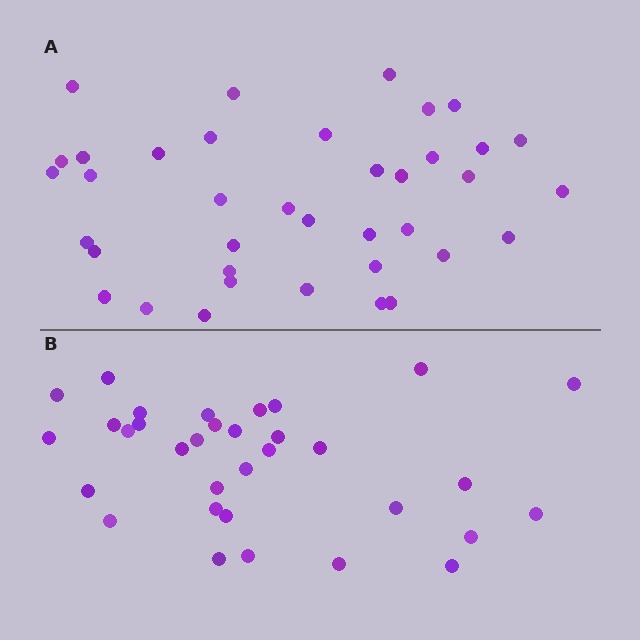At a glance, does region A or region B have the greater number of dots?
Region A (the top region) has more dots.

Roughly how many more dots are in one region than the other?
Region A has about 5 more dots than region B.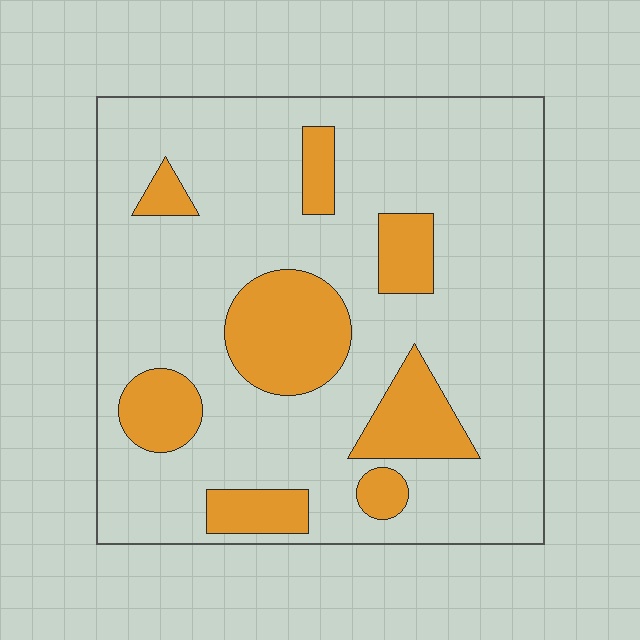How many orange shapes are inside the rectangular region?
8.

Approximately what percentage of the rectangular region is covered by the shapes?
Approximately 20%.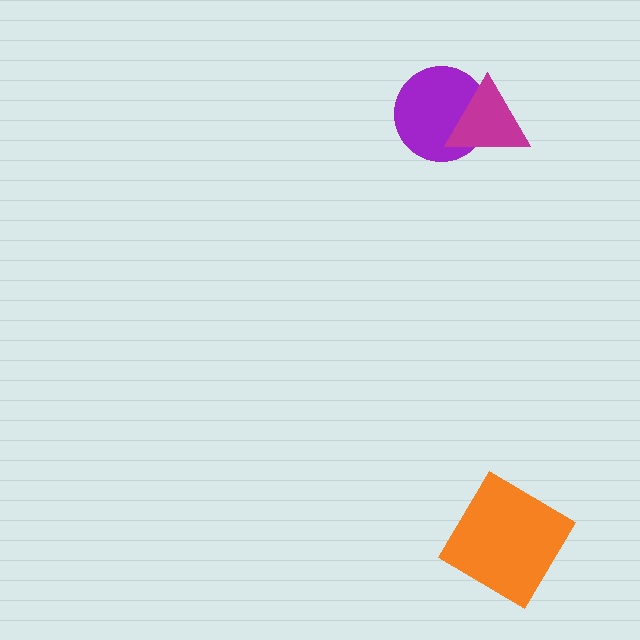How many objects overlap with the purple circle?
1 object overlaps with the purple circle.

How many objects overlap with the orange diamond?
0 objects overlap with the orange diamond.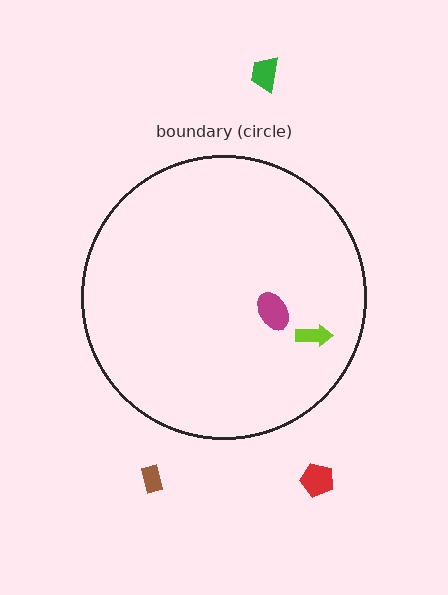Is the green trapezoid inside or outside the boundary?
Outside.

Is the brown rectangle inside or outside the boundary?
Outside.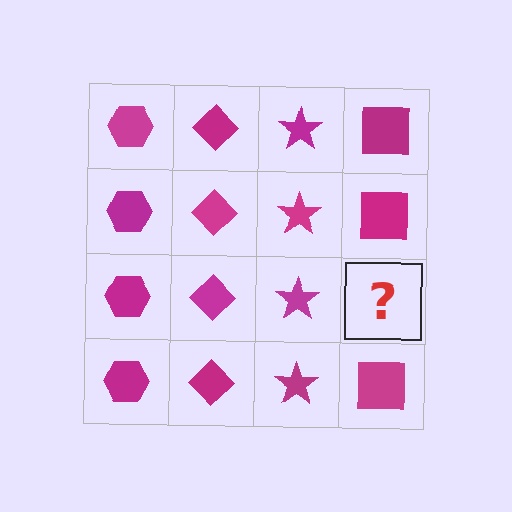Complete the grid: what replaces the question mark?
The question mark should be replaced with a magenta square.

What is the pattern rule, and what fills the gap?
The rule is that each column has a consistent shape. The gap should be filled with a magenta square.